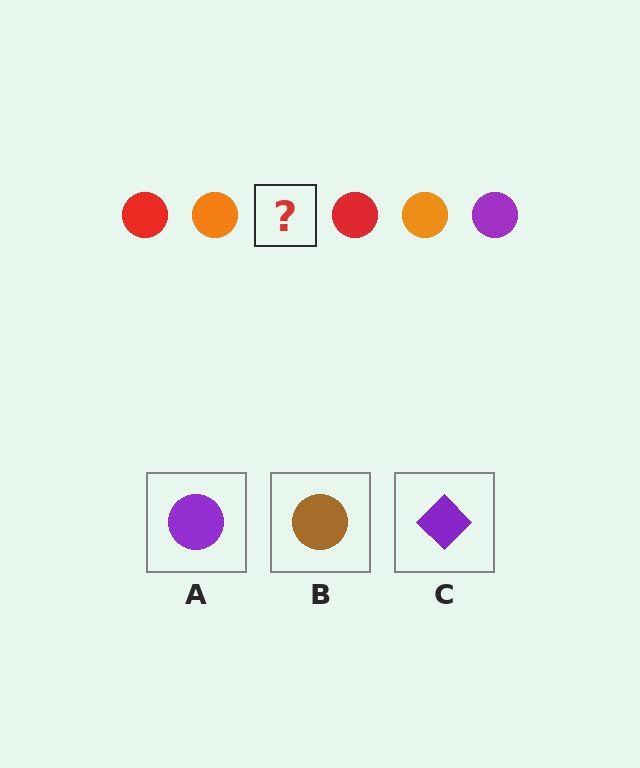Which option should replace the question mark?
Option A.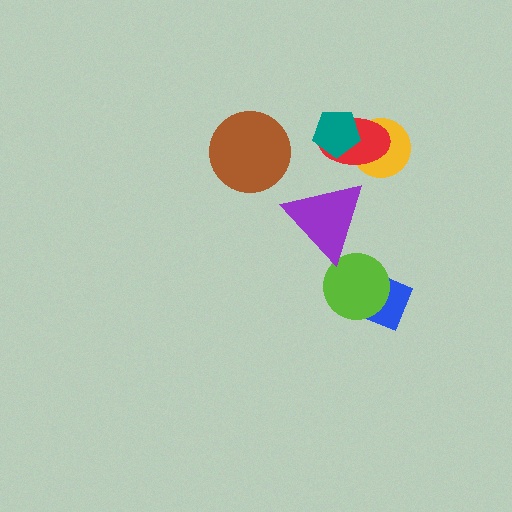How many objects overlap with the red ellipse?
2 objects overlap with the red ellipse.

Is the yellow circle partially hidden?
Yes, it is partially covered by another shape.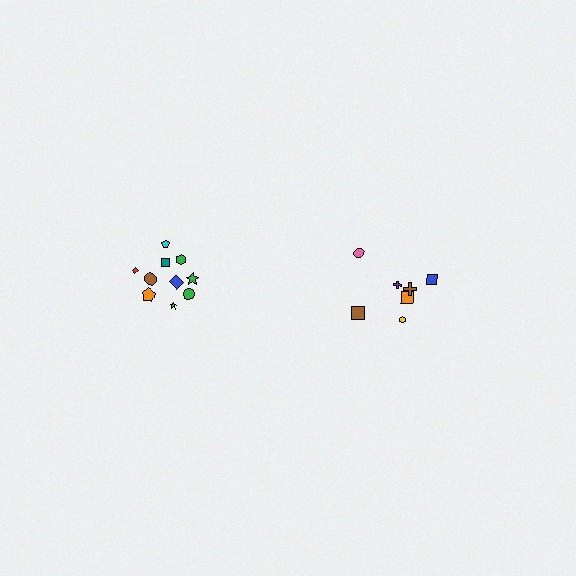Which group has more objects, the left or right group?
The left group.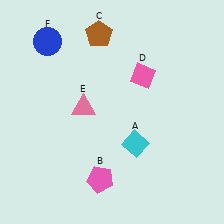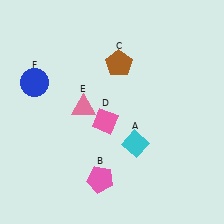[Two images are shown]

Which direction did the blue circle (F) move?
The blue circle (F) moved down.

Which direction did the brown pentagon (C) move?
The brown pentagon (C) moved down.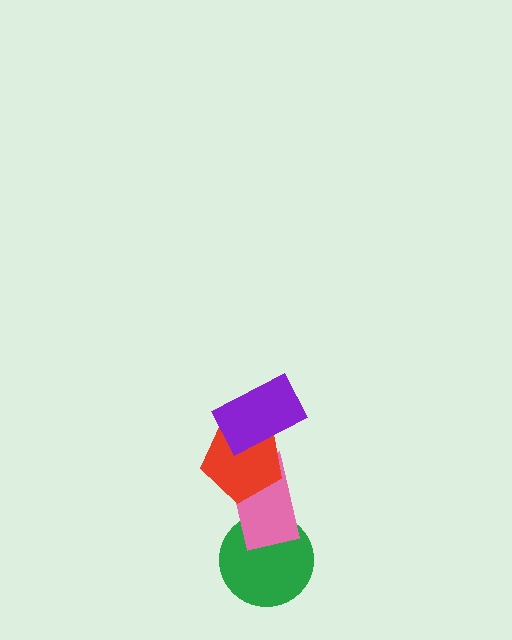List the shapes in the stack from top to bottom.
From top to bottom: the purple rectangle, the red pentagon, the pink rectangle, the green circle.